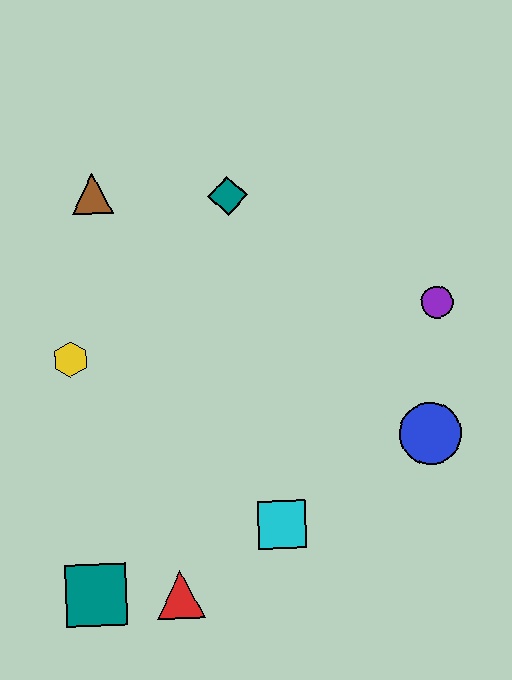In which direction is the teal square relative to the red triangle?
The teal square is to the left of the red triangle.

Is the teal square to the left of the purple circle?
Yes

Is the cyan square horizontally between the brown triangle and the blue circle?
Yes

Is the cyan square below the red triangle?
No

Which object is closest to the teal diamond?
The brown triangle is closest to the teal diamond.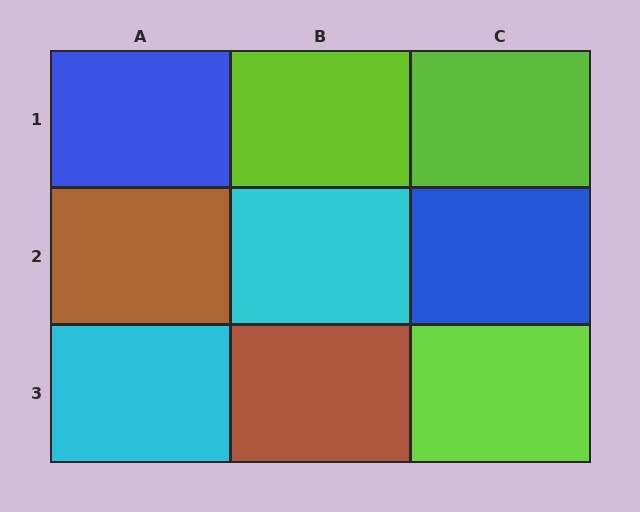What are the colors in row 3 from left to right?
Cyan, brown, lime.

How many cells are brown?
2 cells are brown.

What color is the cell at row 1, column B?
Lime.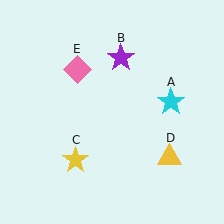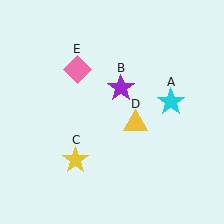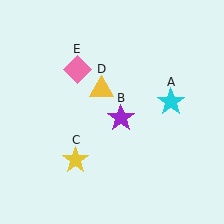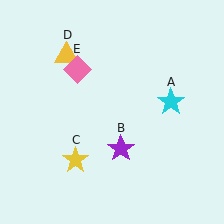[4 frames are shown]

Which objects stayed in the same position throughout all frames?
Cyan star (object A) and yellow star (object C) and pink diamond (object E) remained stationary.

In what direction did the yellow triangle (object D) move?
The yellow triangle (object D) moved up and to the left.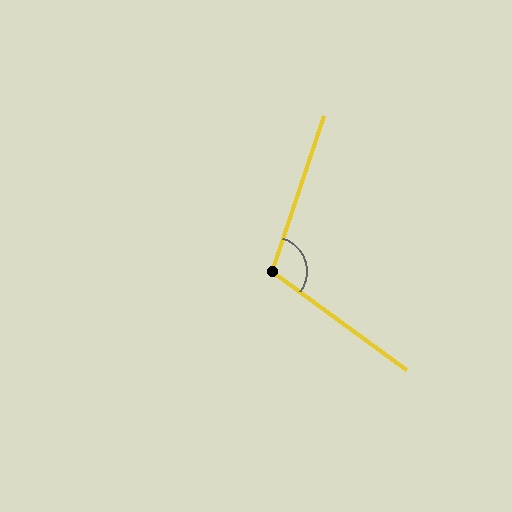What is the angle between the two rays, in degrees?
Approximately 108 degrees.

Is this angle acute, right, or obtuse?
It is obtuse.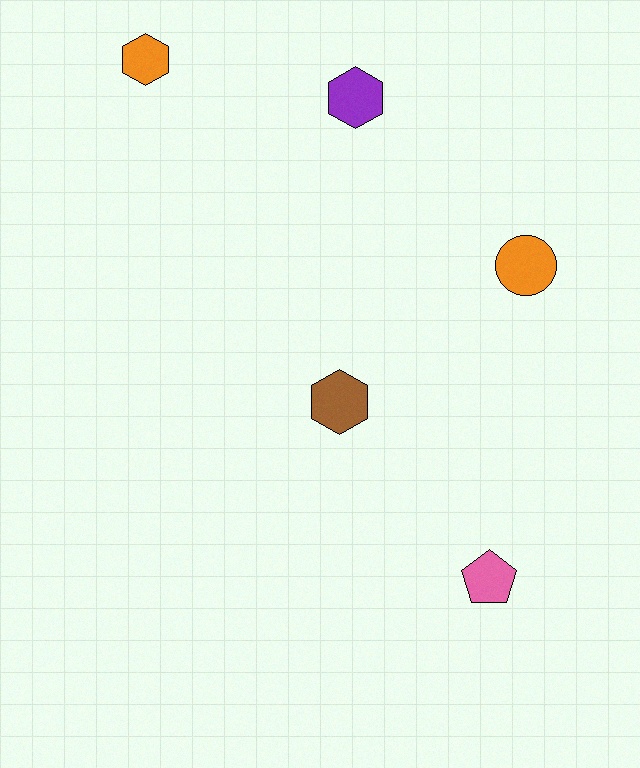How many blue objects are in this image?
There are no blue objects.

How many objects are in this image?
There are 5 objects.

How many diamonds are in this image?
There are no diamonds.